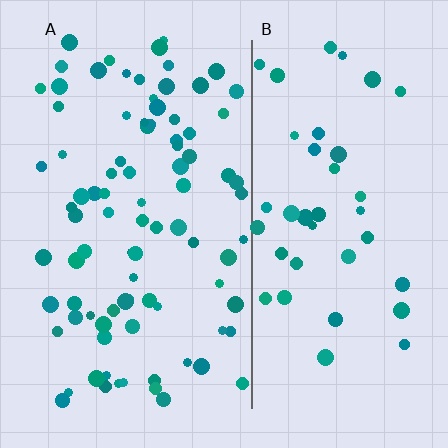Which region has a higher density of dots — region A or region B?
A (the left).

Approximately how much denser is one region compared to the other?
Approximately 2.1× — region A over region B.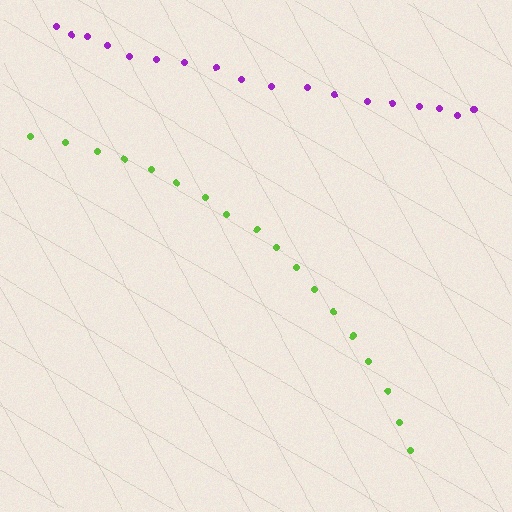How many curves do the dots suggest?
There are 2 distinct paths.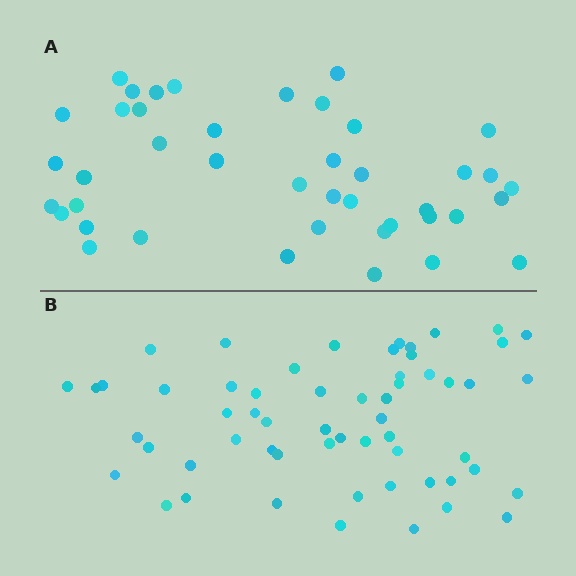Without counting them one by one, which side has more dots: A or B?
Region B (the bottom region) has more dots.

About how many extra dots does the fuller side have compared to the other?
Region B has approximately 15 more dots than region A.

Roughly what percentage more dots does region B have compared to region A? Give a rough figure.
About 40% more.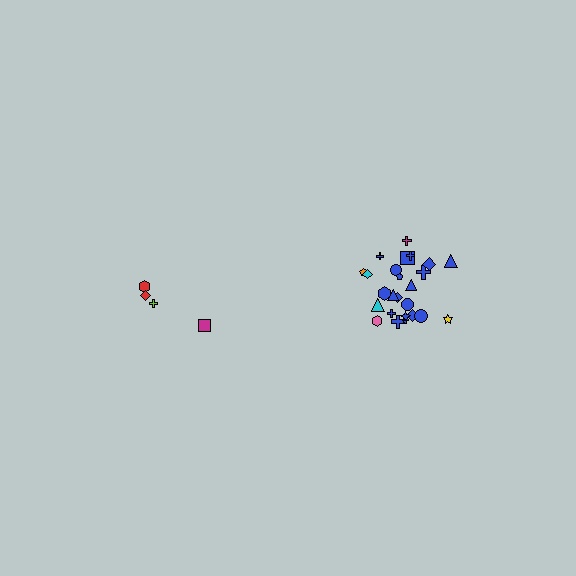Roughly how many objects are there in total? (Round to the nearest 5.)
Roughly 30 objects in total.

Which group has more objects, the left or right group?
The right group.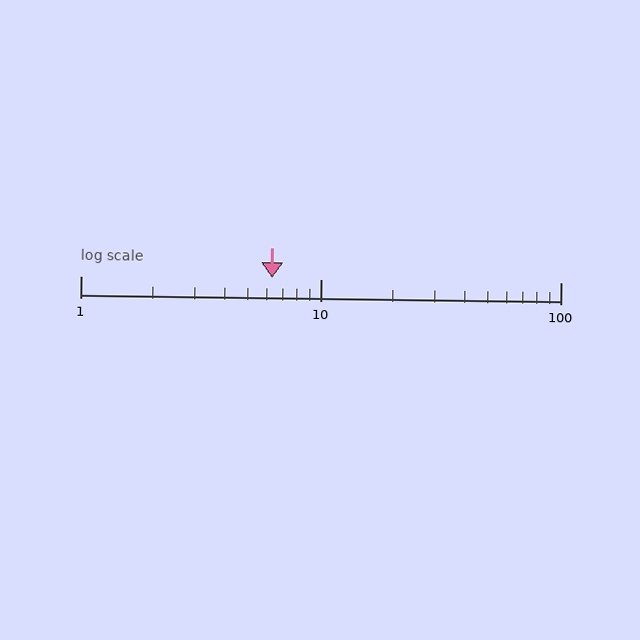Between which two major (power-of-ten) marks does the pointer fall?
The pointer is between 1 and 10.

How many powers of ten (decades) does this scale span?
The scale spans 2 decades, from 1 to 100.